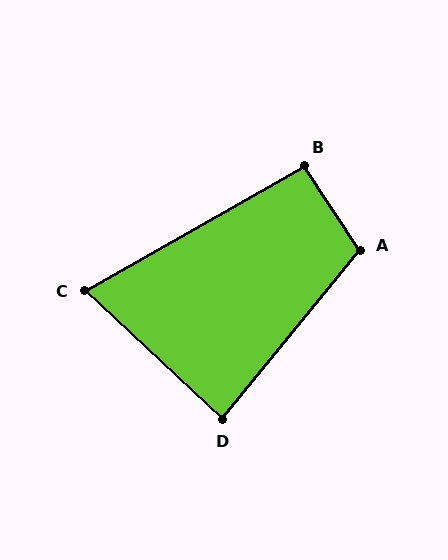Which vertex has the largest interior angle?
A, at approximately 107 degrees.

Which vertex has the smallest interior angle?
C, at approximately 73 degrees.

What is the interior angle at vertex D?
Approximately 86 degrees (approximately right).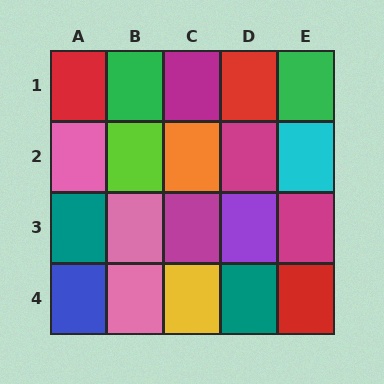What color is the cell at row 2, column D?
Magenta.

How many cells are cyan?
1 cell is cyan.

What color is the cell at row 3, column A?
Teal.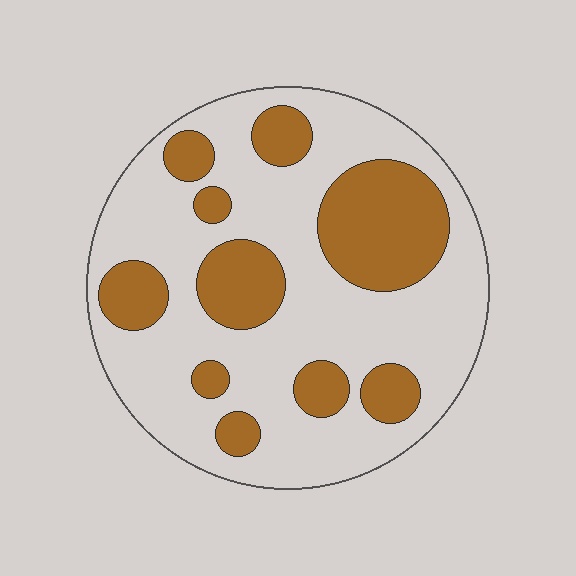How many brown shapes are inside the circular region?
10.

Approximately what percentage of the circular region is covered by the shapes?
Approximately 30%.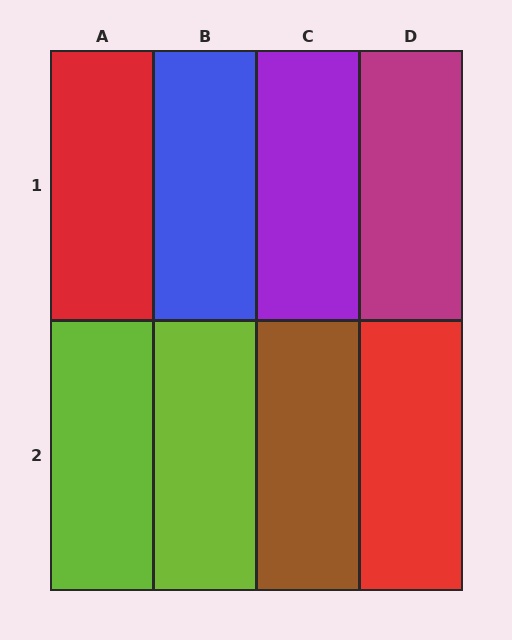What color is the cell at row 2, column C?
Brown.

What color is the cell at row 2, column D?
Red.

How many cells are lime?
2 cells are lime.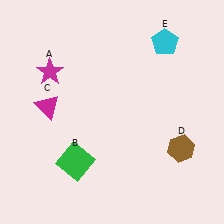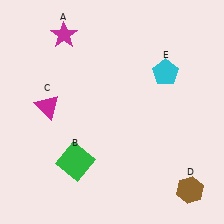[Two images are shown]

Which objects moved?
The objects that moved are: the magenta star (A), the brown hexagon (D), the cyan pentagon (E).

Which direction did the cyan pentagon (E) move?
The cyan pentagon (E) moved down.